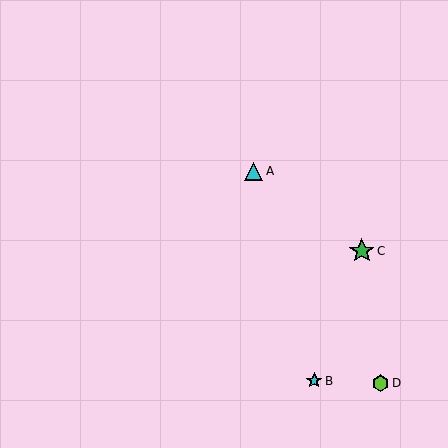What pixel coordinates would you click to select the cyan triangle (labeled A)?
Click at (253, 171) to select the cyan triangle A.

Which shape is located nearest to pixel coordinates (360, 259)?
The green star (labeled C) at (362, 251) is nearest to that location.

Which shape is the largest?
The green star (labeled C) is the largest.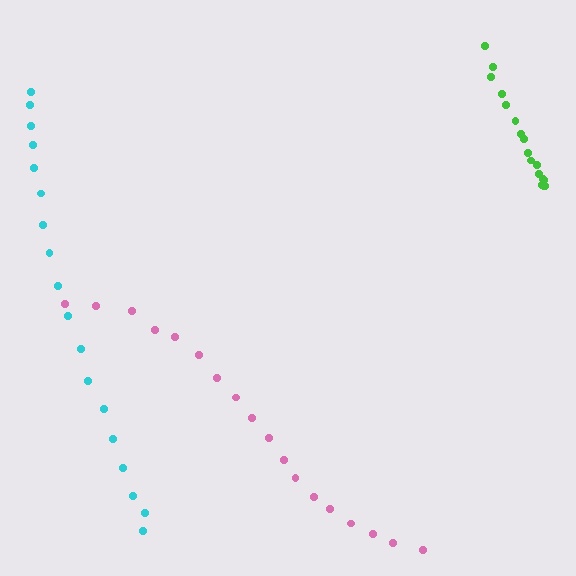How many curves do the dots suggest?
There are 3 distinct paths.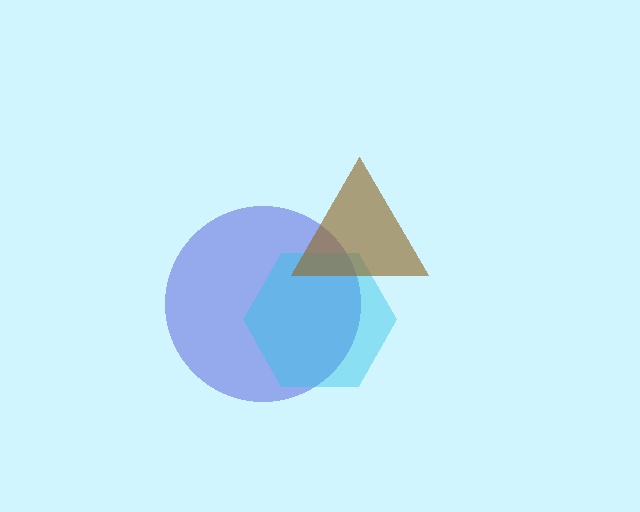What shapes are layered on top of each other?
The layered shapes are: a blue circle, a cyan hexagon, a brown triangle.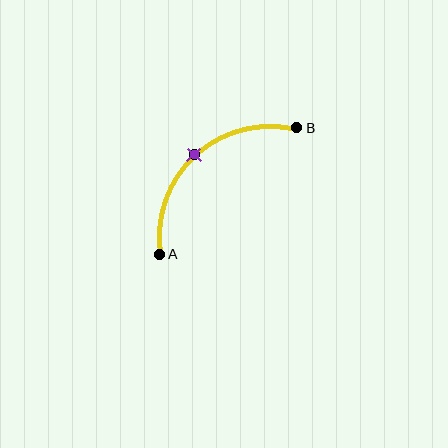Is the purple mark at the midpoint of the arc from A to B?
Yes. The purple mark lies on the arc at equal arc-length from both A and B — it is the arc midpoint.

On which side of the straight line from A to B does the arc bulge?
The arc bulges above and to the left of the straight line connecting A and B.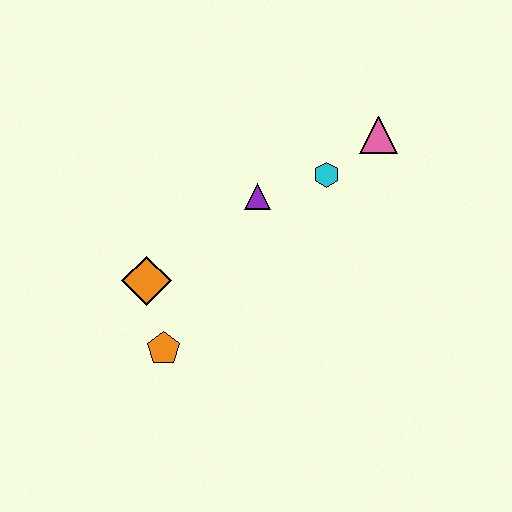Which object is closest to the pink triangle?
The cyan hexagon is closest to the pink triangle.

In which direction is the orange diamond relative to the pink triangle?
The orange diamond is to the left of the pink triangle.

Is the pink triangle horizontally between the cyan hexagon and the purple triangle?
No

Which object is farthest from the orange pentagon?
The pink triangle is farthest from the orange pentagon.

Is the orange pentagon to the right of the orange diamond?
Yes